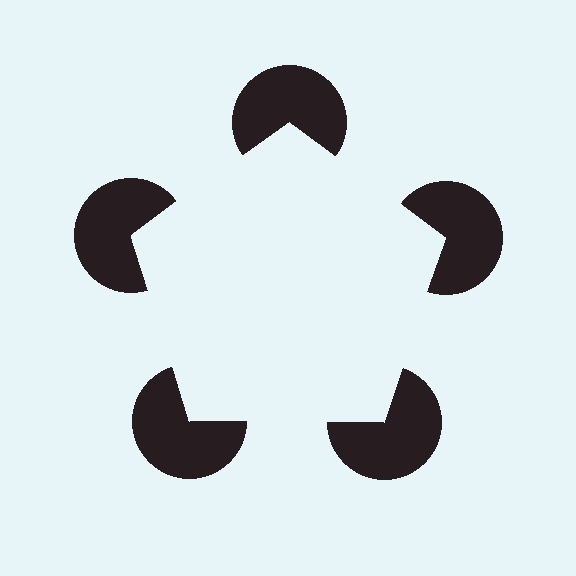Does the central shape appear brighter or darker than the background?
It typically appears slightly brighter than the background, even though no actual brightness change is drawn.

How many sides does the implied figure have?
5 sides.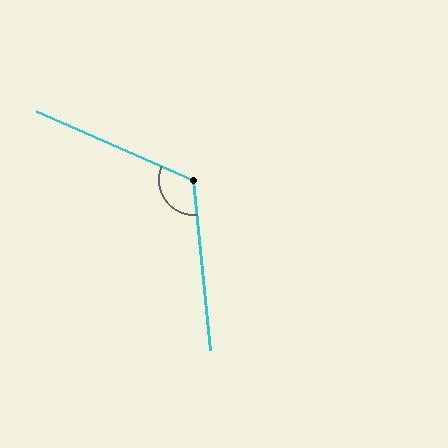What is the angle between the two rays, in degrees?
Approximately 119 degrees.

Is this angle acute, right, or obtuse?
It is obtuse.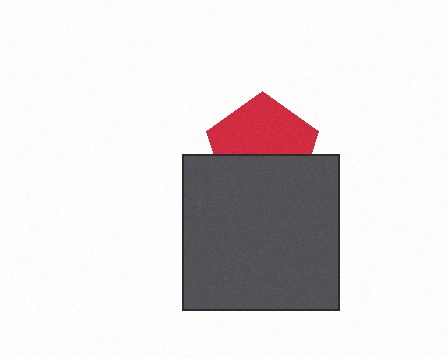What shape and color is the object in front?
The object in front is a dark gray square.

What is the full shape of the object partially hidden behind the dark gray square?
The partially hidden object is a red pentagon.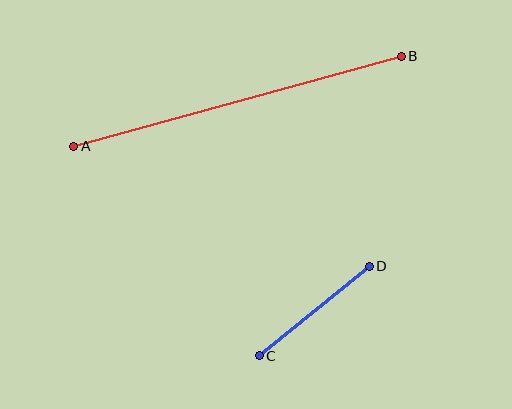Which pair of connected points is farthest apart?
Points A and B are farthest apart.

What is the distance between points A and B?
The distance is approximately 339 pixels.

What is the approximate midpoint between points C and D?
The midpoint is at approximately (314, 311) pixels.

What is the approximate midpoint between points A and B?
The midpoint is at approximately (238, 101) pixels.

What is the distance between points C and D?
The distance is approximately 142 pixels.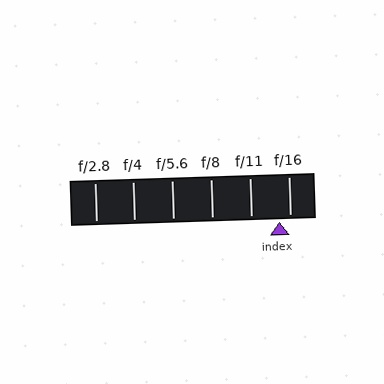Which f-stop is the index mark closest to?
The index mark is closest to f/16.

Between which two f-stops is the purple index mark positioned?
The index mark is between f/11 and f/16.